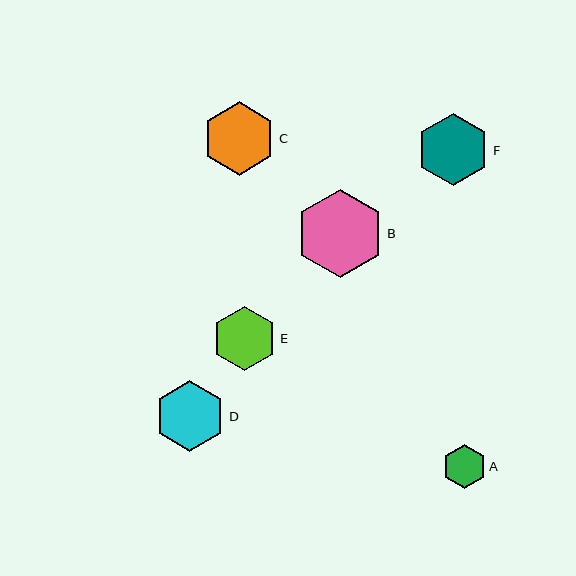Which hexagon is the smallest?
Hexagon A is the smallest with a size of approximately 44 pixels.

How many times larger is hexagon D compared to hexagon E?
Hexagon D is approximately 1.1 times the size of hexagon E.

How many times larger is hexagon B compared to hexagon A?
Hexagon B is approximately 2.0 times the size of hexagon A.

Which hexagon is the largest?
Hexagon B is the largest with a size of approximately 88 pixels.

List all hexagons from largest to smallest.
From largest to smallest: B, C, F, D, E, A.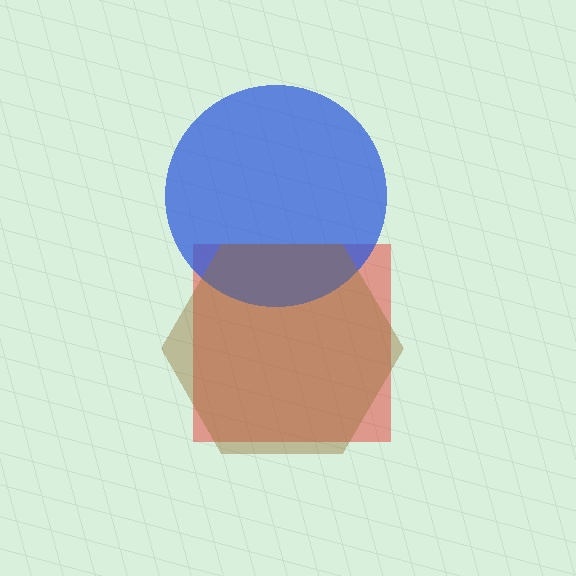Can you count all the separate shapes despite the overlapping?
Yes, there are 3 separate shapes.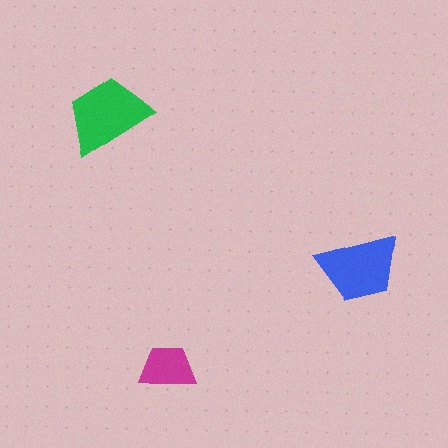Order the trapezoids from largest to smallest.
the green one, the blue one, the magenta one.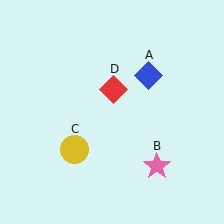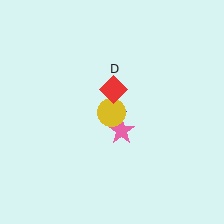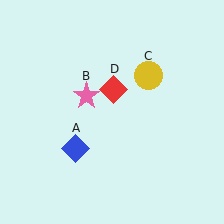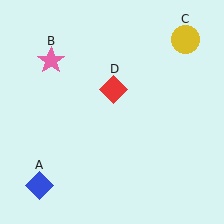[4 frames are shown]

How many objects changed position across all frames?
3 objects changed position: blue diamond (object A), pink star (object B), yellow circle (object C).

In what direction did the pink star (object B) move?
The pink star (object B) moved up and to the left.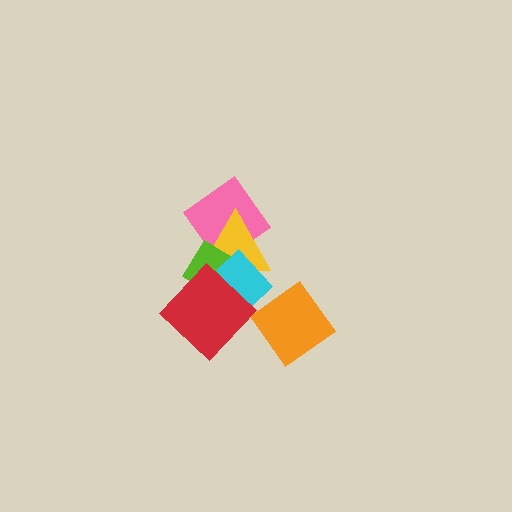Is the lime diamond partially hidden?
Yes, it is partially covered by another shape.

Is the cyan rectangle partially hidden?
Yes, it is partially covered by another shape.